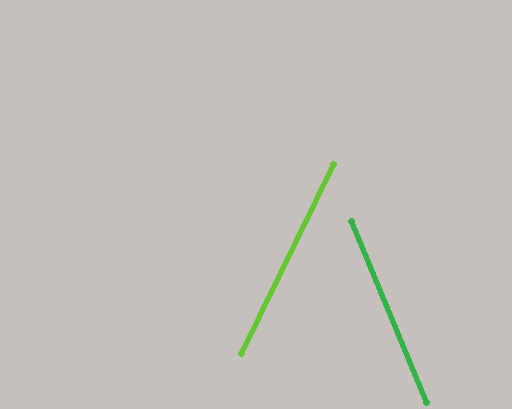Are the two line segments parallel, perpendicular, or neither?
Neither parallel nor perpendicular — they differ by about 49°.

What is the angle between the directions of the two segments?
Approximately 49 degrees.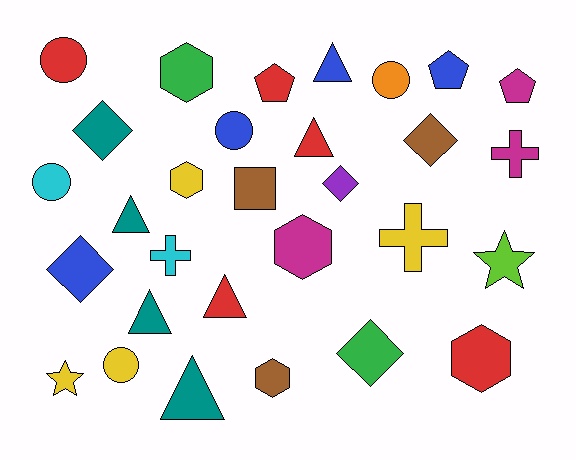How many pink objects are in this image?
There are no pink objects.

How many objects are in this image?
There are 30 objects.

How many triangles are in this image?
There are 6 triangles.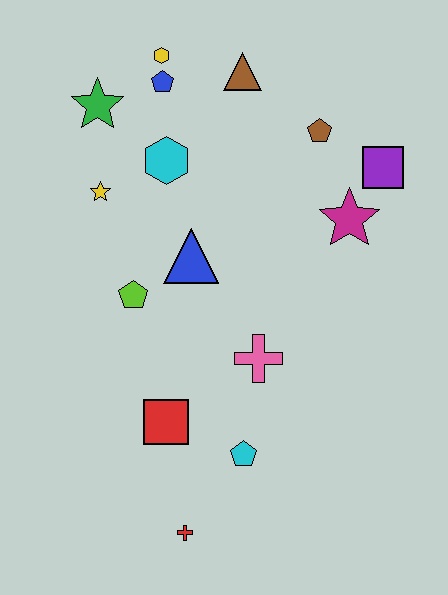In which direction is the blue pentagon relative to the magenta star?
The blue pentagon is to the left of the magenta star.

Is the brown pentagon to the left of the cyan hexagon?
No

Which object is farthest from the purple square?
The red cross is farthest from the purple square.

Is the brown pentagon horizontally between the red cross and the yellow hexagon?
No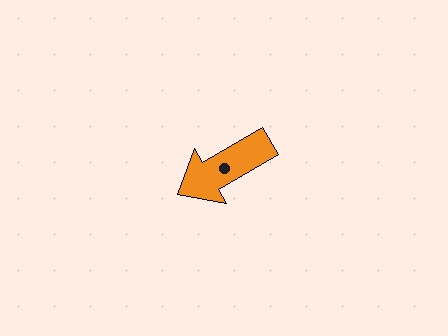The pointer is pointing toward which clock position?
Roughly 8 o'clock.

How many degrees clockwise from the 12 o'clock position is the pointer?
Approximately 240 degrees.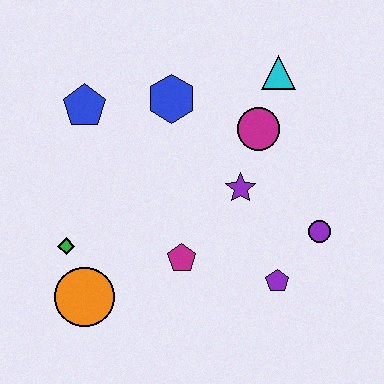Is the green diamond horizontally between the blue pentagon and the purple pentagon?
No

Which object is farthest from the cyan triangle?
The orange circle is farthest from the cyan triangle.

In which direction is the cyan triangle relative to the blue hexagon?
The cyan triangle is to the right of the blue hexagon.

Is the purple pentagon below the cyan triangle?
Yes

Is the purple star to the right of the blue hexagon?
Yes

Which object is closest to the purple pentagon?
The purple circle is closest to the purple pentagon.